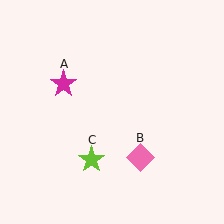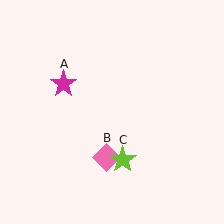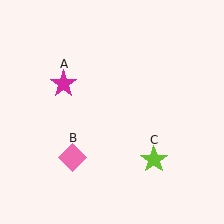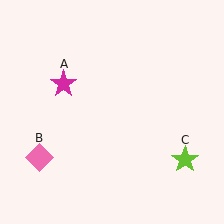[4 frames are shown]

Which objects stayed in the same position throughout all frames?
Magenta star (object A) remained stationary.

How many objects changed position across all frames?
2 objects changed position: pink diamond (object B), lime star (object C).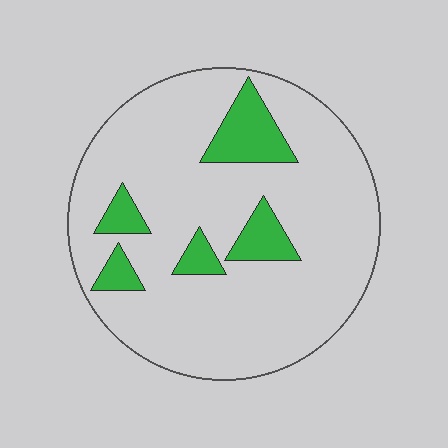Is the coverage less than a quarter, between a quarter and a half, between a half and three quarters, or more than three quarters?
Less than a quarter.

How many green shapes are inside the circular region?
5.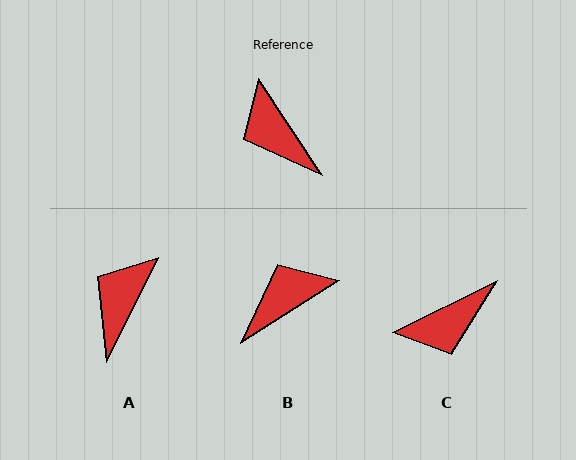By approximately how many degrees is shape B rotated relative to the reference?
Approximately 91 degrees clockwise.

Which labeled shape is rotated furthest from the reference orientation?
B, about 91 degrees away.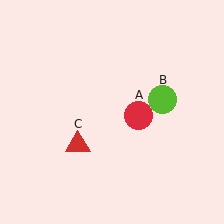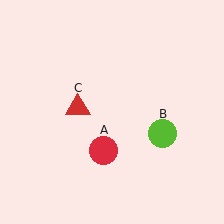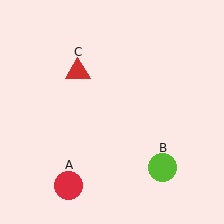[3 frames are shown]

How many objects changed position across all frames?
3 objects changed position: red circle (object A), lime circle (object B), red triangle (object C).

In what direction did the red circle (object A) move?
The red circle (object A) moved down and to the left.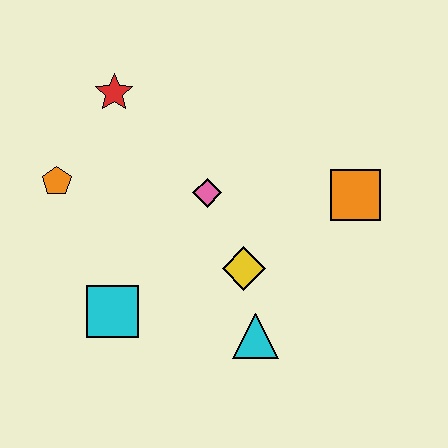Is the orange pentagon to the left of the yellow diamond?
Yes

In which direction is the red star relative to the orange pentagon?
The red star is above the orange pentagon.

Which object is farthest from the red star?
The cyan triangle is farthest from the red star.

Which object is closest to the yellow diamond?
The cyan triangle is closest to the yellow diamond.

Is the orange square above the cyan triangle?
Yes